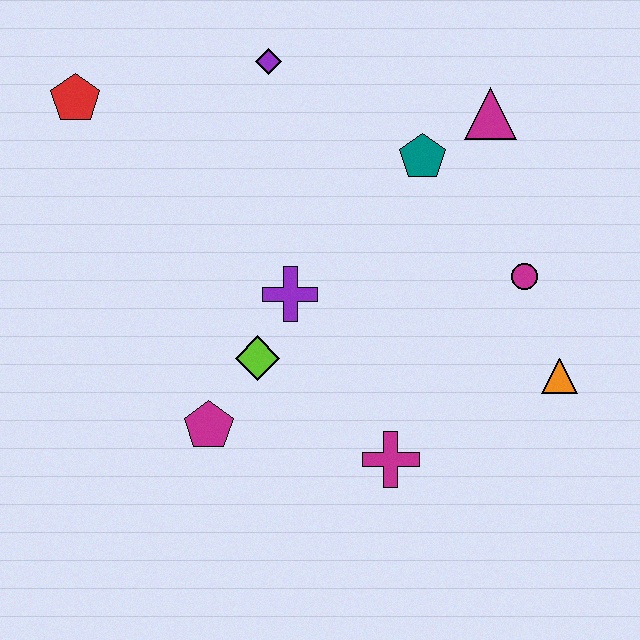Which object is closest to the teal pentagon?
The magenta triangle is closest to the teal pentagon.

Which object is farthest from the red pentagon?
The orange triangle is farthest from the red pentagon.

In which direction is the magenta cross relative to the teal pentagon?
The magenta cross is below the teal pentagon.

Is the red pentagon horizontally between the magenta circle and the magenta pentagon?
No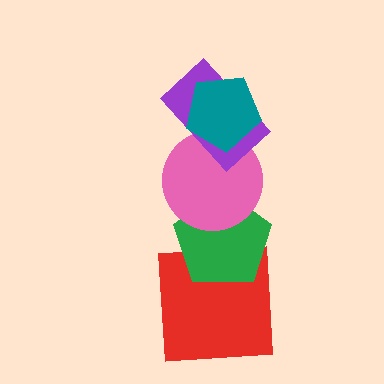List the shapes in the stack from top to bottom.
From top to bottom: the teal pentagon, the purple rectangle, the pink circle, the green pentagon, the red square.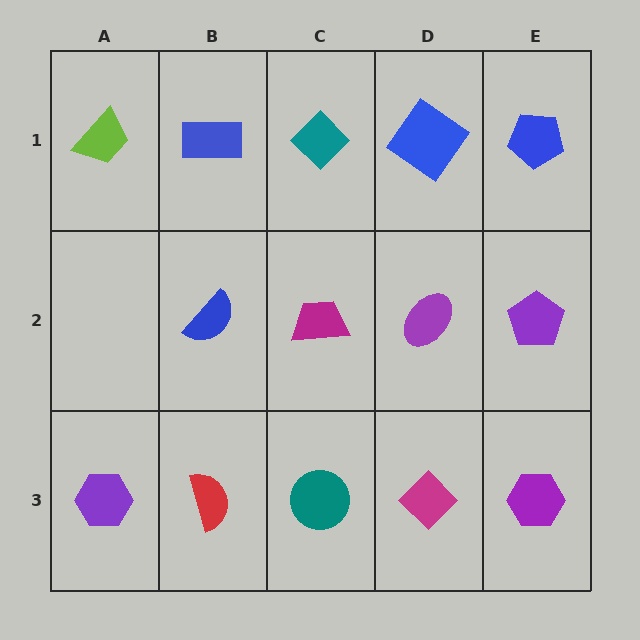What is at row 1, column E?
A blue pentagon.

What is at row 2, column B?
A blue semicircle.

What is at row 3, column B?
A red semicircle.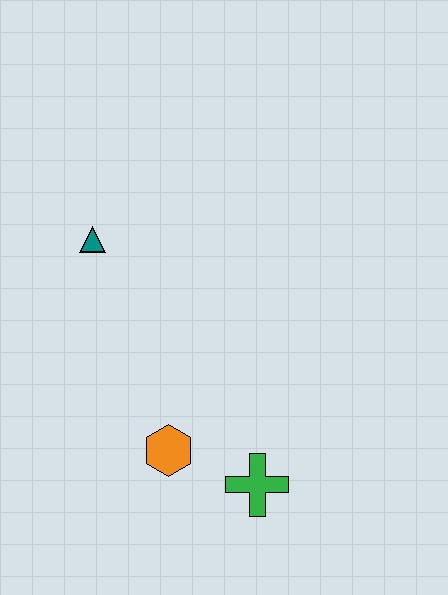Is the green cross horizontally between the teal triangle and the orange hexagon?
No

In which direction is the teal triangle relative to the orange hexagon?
The teal triangle is above the orange hexagon.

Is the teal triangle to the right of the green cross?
No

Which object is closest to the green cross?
The orange hexagon is closest to the green cross.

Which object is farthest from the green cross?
The teal triangle is farthest from the green cross.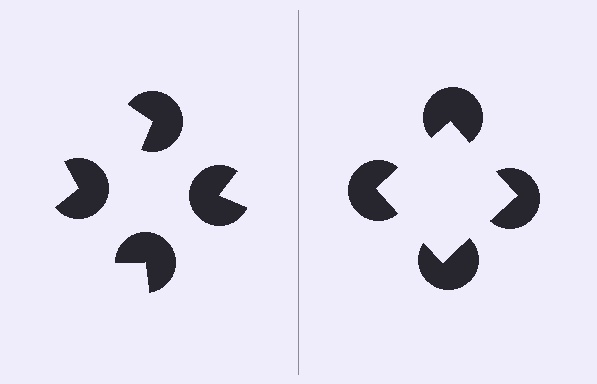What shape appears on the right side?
An illusory square.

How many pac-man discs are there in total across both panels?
8 — 4 on each side.